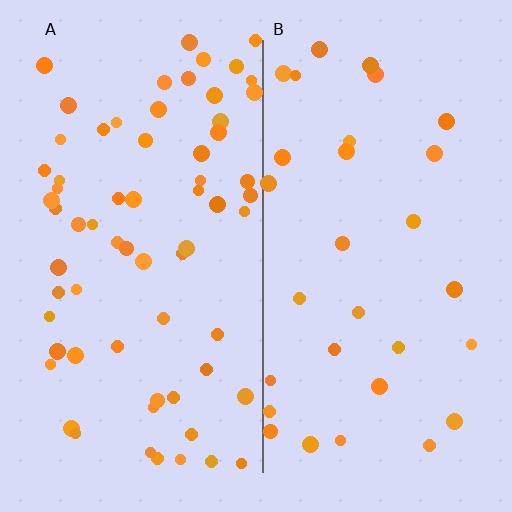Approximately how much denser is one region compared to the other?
Approximately 2.2× — region A over region B.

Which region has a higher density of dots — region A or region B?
A (the left).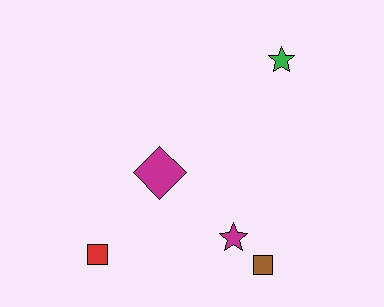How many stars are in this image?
There are 2 stars.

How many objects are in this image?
There are 5 objects.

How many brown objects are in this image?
There is 1 brown object.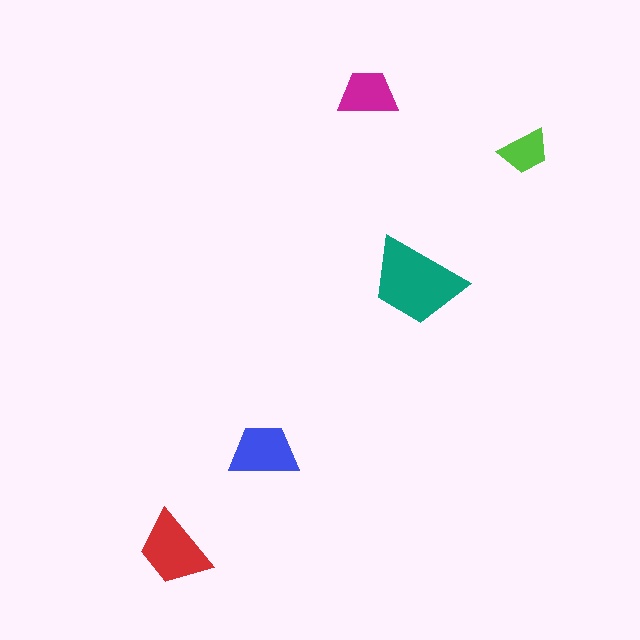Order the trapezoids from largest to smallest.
the teal one, the red one, the blue one, the magenta one, the lime one.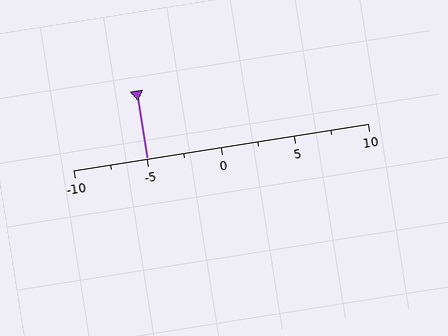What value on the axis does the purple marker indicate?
The marker indicates approximately -5.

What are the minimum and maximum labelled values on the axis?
The axis runs from -10 to 10.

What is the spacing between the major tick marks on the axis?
The major ticks are spaced 5 apart.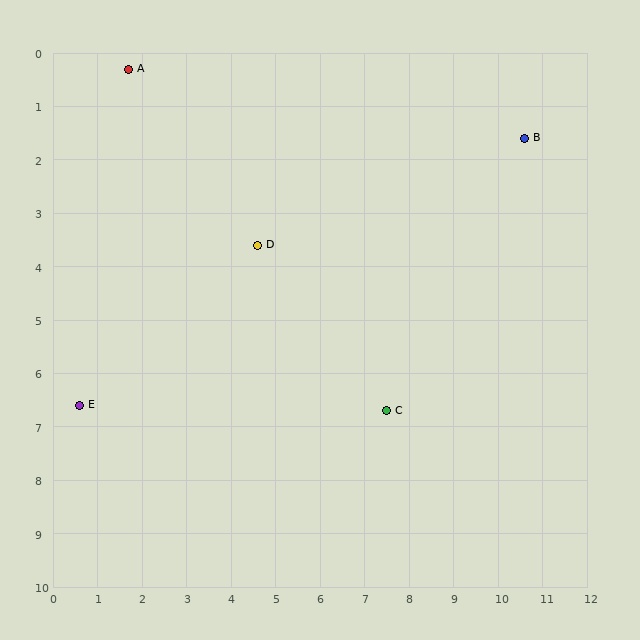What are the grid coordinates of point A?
Point A is at approximately (1.7, 0.3).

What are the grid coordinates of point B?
Point B is at approximately (10.6, 1.6).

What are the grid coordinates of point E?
Point E is at approximately (0.6, 6.6).